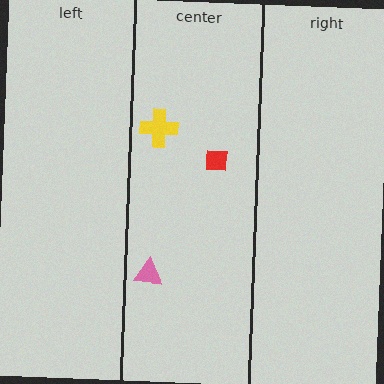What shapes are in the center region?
The yellow cross, the red square, the pink triangle.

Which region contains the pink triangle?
The center region.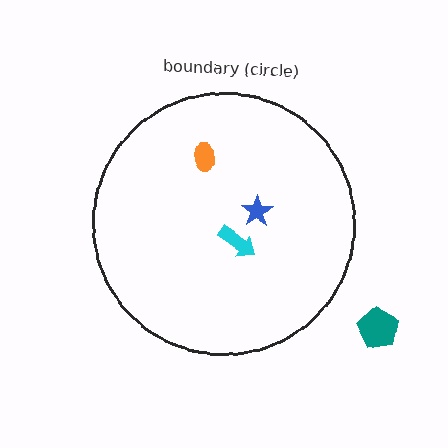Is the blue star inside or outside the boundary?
Inside.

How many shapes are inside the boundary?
3 inside, 1 outside.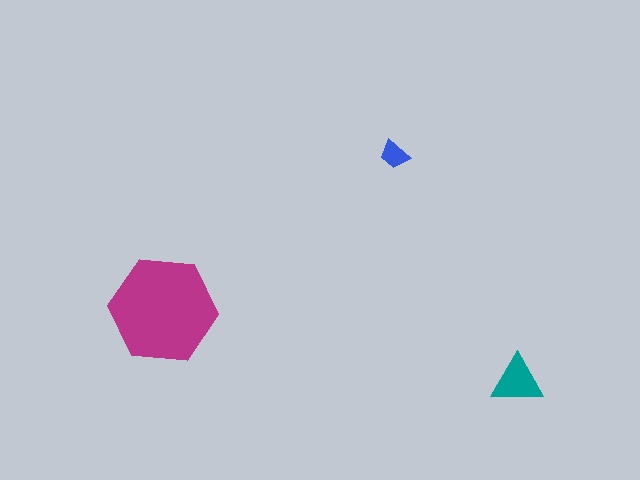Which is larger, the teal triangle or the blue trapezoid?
The teal triangle.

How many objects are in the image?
There are 3 objects in the image.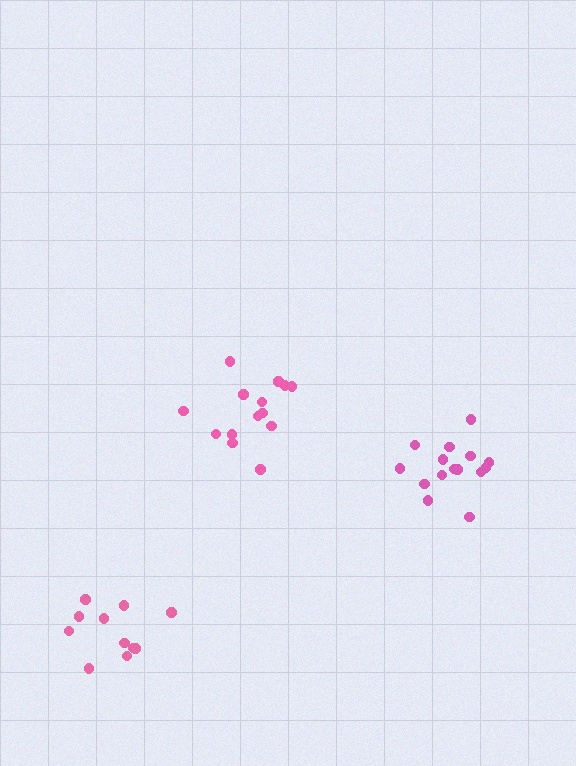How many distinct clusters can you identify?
There are 3 distinct clusters.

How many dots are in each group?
Group 1: 11 dots, Group 2: 14 dots, Group 3: 15 dots (40 total).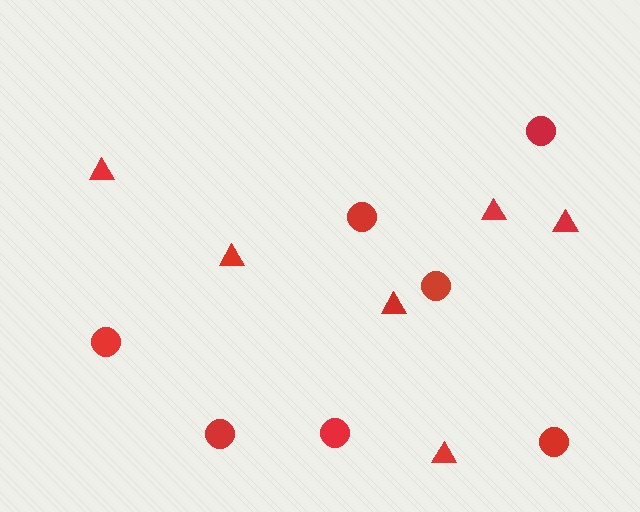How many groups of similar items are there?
There are 2 groups: one group of circles (7) and one group of triangles (6).